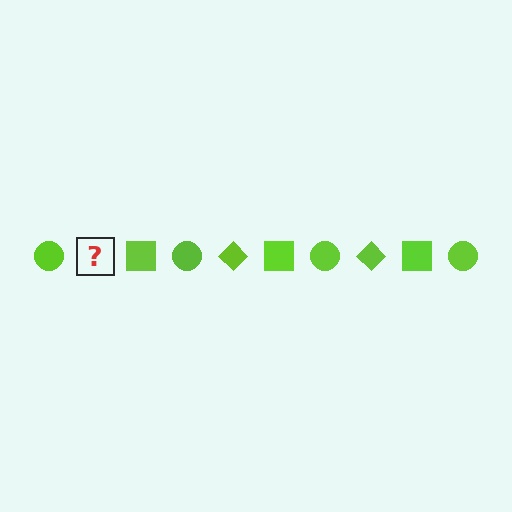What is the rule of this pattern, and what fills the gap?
The rule is that the pattern cycles through circle, diamond, square shapes in lime. The gap should be filled with a lime diamond.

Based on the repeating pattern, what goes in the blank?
The blank should be a lime diamond.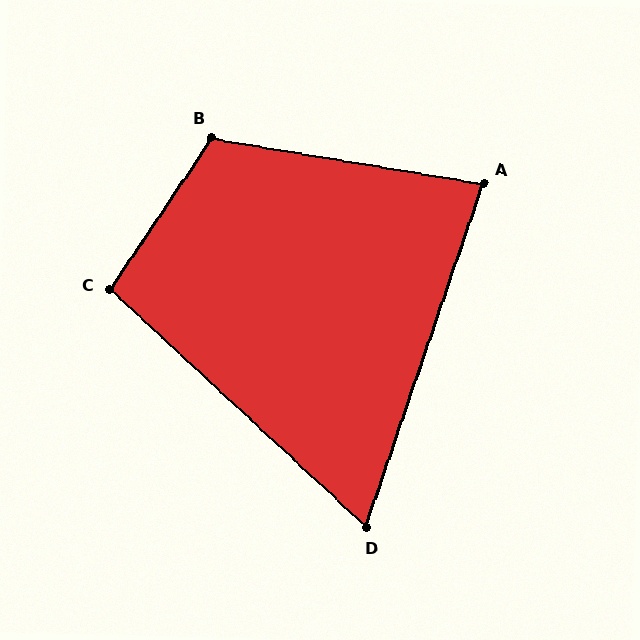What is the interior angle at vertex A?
Approximately 81 degrees (acute).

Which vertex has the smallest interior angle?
D, at approximately 66 degrees.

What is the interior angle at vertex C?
Approximately 99 degrees (obtuse).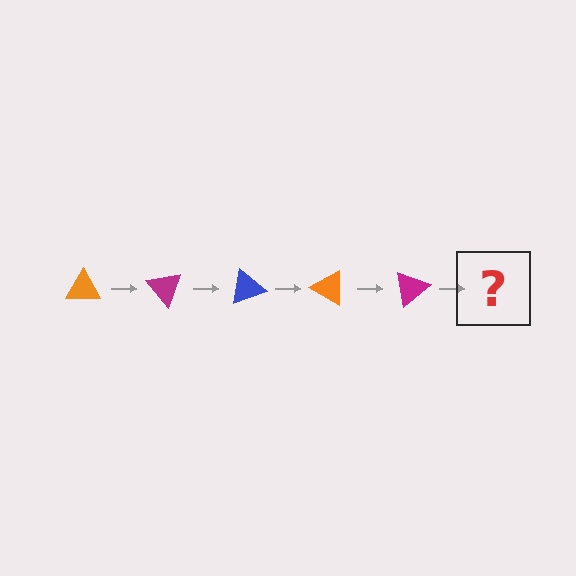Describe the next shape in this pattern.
It should be a blue triangle, rotated 250 degrees from the start.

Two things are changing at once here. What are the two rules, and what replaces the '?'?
The two rules are that it rotates 50 degrees each step and the color cycles through orange, magenta, and blue. The '?' should be a blue triangle, rotated 250 degrees from the start.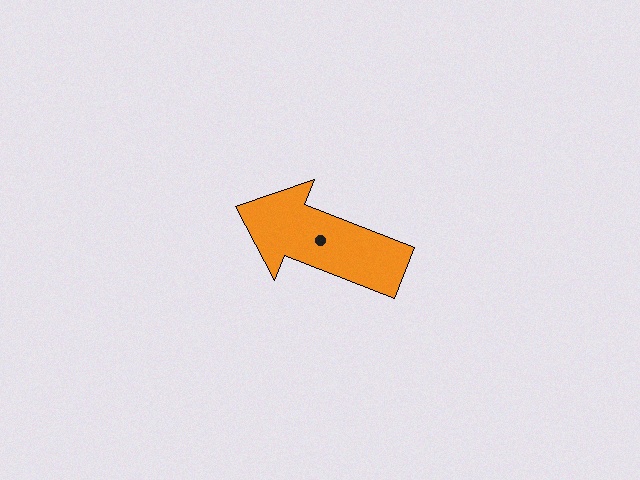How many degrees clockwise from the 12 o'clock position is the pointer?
Approximately 291 degrees.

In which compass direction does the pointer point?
West.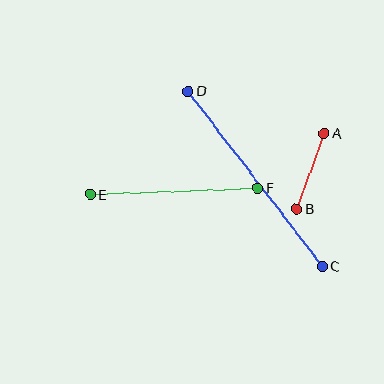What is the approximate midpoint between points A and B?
The midpoint is at approximately (310, 171) pixels.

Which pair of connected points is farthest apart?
Points C and D are farthest apart.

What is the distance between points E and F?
The distance is approximately 168 pixels.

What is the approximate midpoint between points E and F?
The midpoint is at approximately (174, 191) pixels.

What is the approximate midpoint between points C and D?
The midpoint is at approximately (255, 179) pixels.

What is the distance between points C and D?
The distance is approximately 221 pixels.